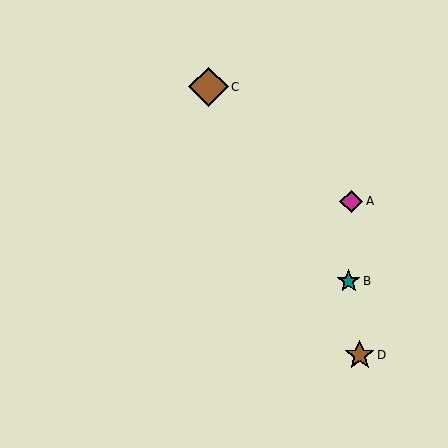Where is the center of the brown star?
The center of the brown star is at (360, 355).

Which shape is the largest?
The brown diamond (labeled C) is the largest.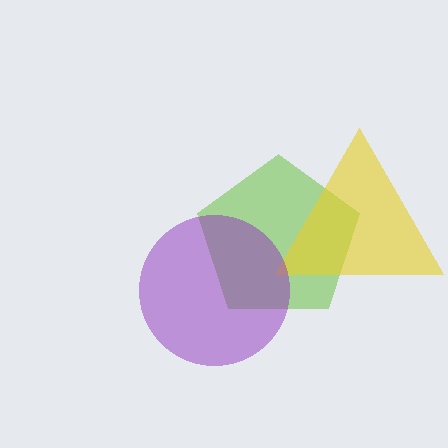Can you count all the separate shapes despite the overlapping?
Yes, there are 3 separate shapes.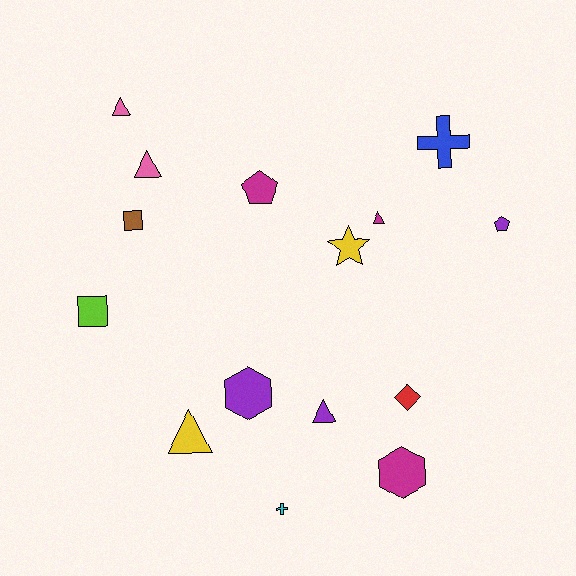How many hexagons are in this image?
There are 2 hexagons.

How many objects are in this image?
There are 15 objects.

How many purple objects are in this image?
There are 3 purple objects.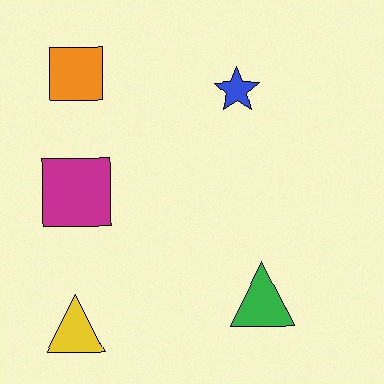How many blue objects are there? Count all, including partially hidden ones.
There is 1 blue object.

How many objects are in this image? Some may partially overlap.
There are 5 objects.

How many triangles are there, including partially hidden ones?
There are 2 triangles.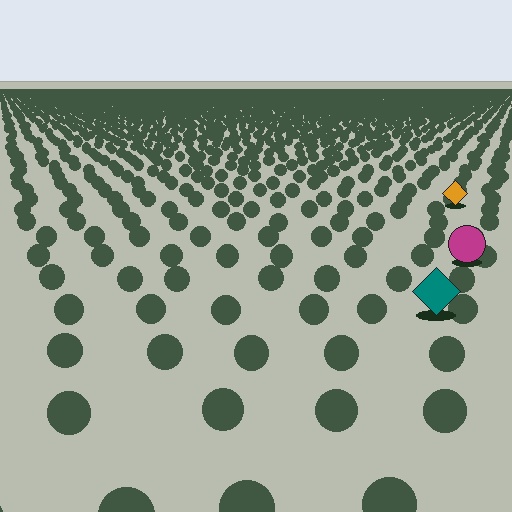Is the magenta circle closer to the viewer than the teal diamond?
No. The teal diamond is closer — you can tell from the texture gradient: the ground texture is coarser near it.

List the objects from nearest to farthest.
From nearest to farthest: the teal diamond, the magenta circle, the orange diamond.